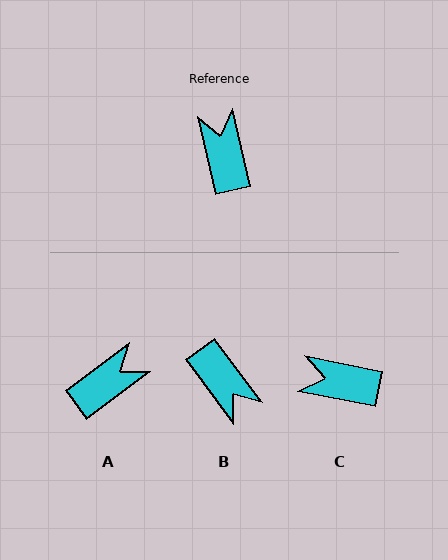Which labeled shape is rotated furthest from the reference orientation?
B, about 157 degrees away.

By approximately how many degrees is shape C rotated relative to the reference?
Approximately 66 degrees counter-clockwise.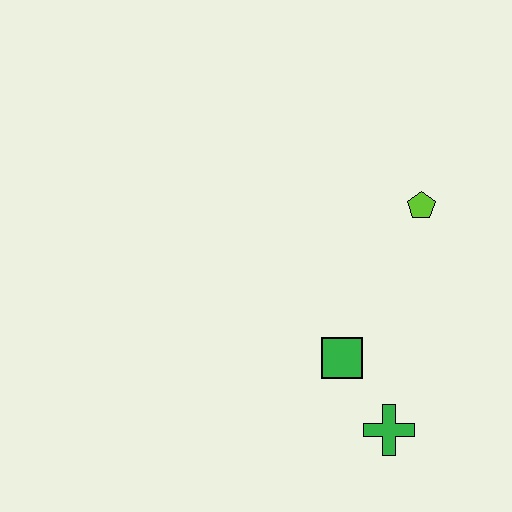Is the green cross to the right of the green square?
Yes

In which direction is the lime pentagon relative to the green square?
The lime pentagon is above the green square.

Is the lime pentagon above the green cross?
Yes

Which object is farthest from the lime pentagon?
The green cross is farthest from the lime pentagon.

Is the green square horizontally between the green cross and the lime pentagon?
No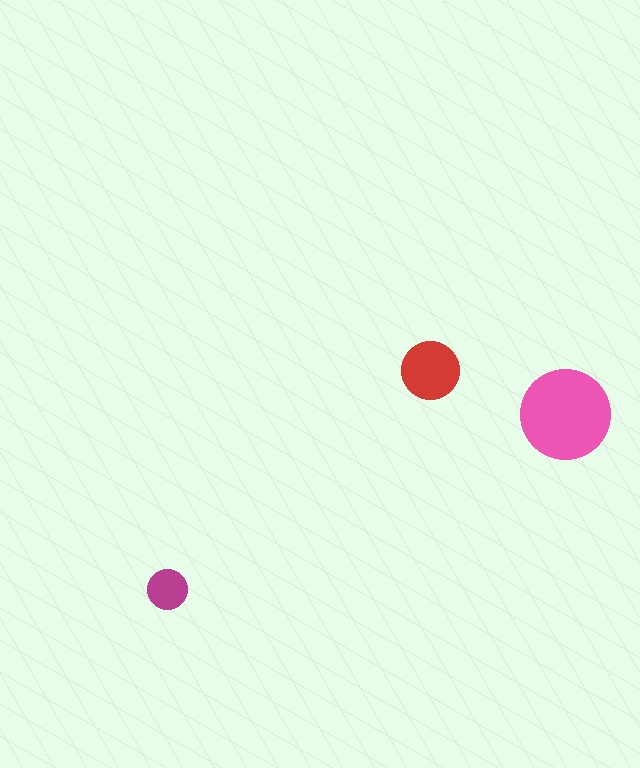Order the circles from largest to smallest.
the pink one, the red one, the magenta one.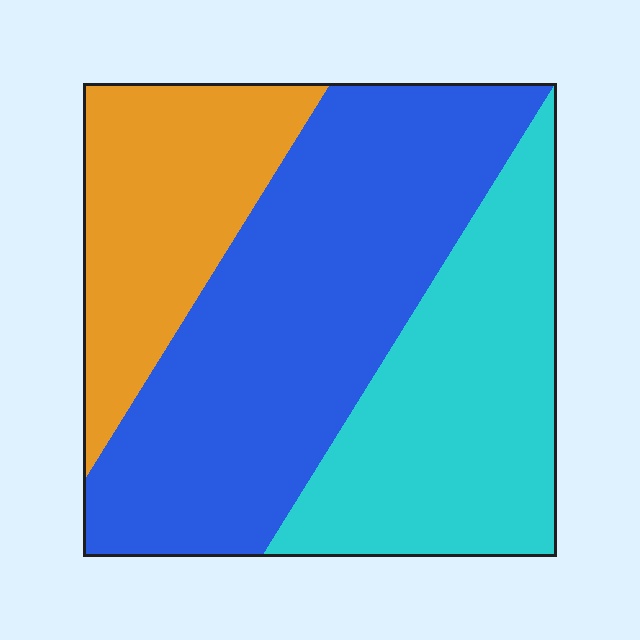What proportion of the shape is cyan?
Cyan covers roughly 30% of the shape.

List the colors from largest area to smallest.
From largest to smallest: blue, cyan, orange.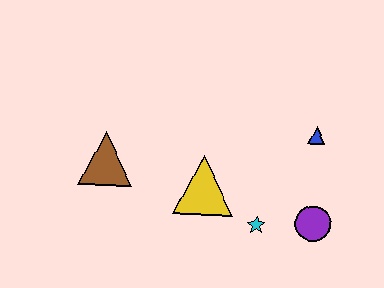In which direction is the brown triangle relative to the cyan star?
The brown triangle is to the left of the cyan star.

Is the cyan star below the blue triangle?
Yes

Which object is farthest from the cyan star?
The brown triangle is farthest from the cyan star.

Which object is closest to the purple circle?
The cyan star is closest to the purple circle.